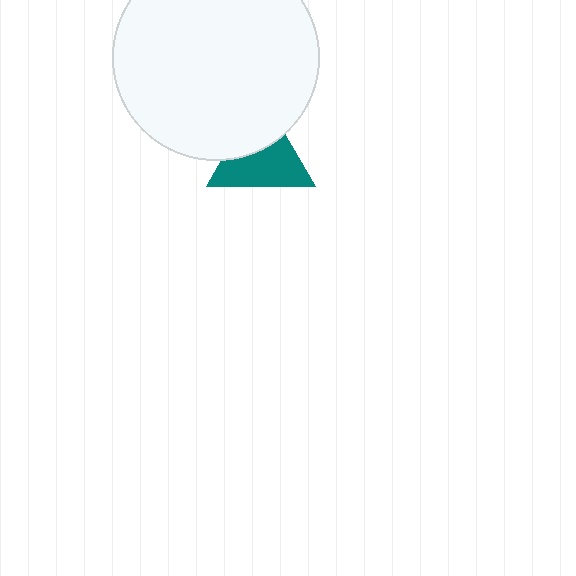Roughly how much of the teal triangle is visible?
About half of it is visible (roughly 62%).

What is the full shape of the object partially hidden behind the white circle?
The partially hidden object is a teal triangle.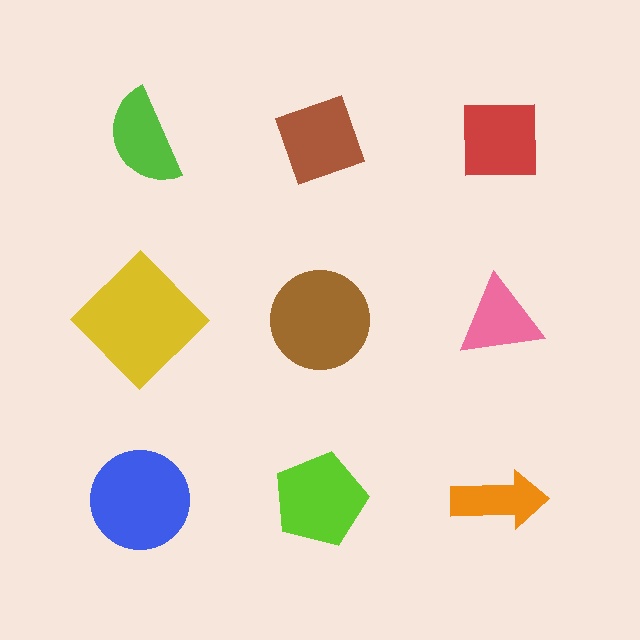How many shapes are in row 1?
3 shapes.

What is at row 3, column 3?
An orange arrow.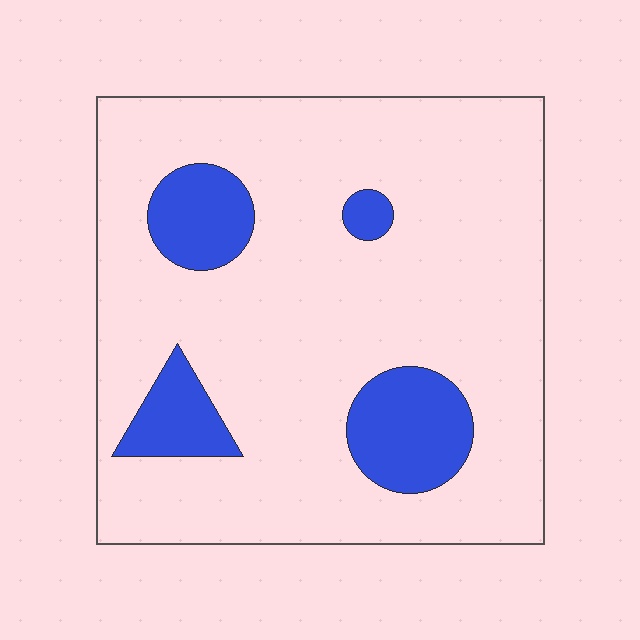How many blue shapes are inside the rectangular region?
4.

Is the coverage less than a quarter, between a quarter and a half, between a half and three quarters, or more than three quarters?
Less than a quarter.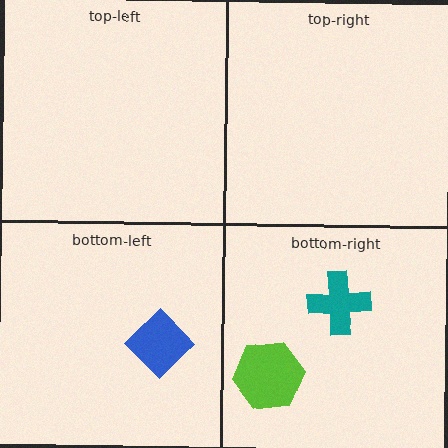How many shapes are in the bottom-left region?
1.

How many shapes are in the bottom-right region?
2.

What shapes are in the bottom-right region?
The lime hexagon, the teal cross.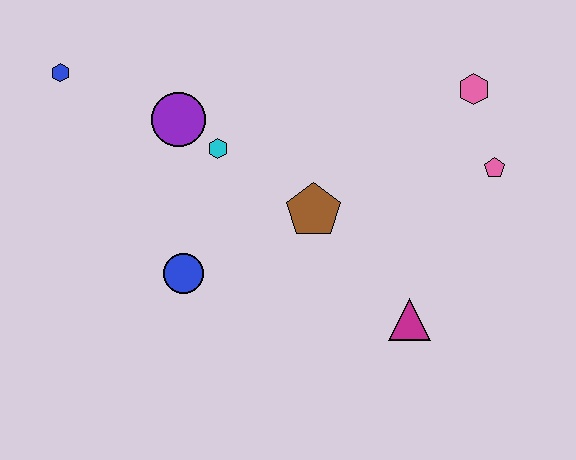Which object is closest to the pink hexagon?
The pink pentagon is closest to the pink hexagon.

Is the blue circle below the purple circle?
Yes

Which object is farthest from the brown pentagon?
The blue hexagon is farthest from the brown pentagon.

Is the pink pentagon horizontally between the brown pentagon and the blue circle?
No